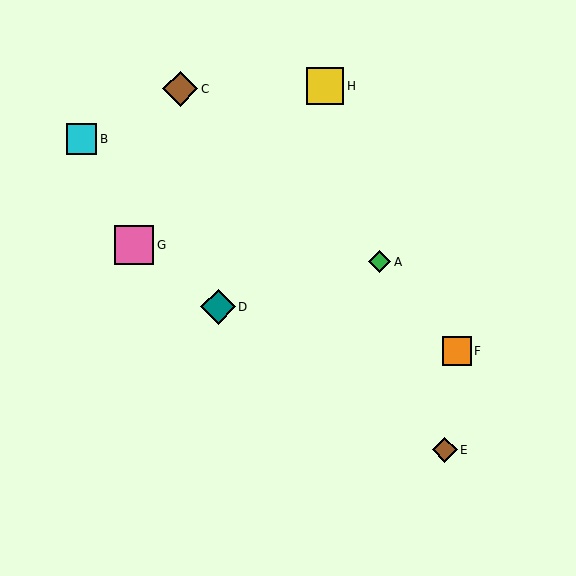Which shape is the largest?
The pink square (labeled G) is the largest.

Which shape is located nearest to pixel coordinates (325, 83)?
The yellow square (labeled H) at (325, 86) is nearest to that location.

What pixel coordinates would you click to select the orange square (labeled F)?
Click at (457, 351) to select the orange square F.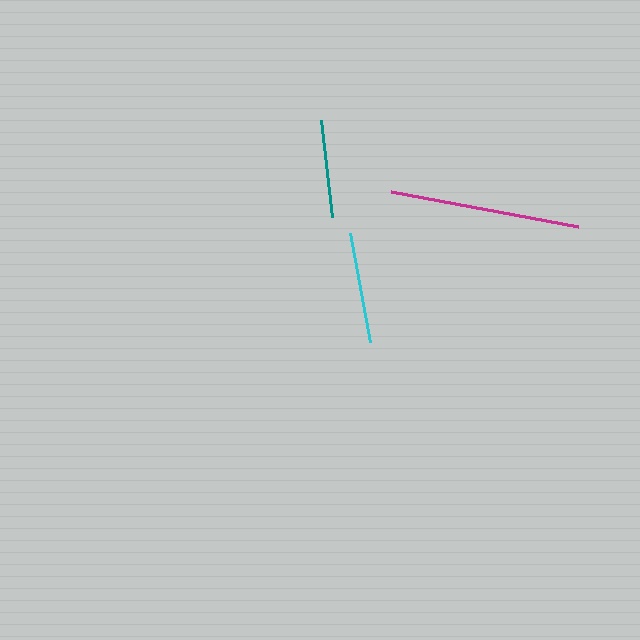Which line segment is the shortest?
The teal line is the shortest at approximately 97 pixels.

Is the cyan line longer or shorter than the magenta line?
The magenta line is longer than the cyan line.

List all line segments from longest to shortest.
From longest to shortest: magenta, cyan, teal.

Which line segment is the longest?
The magenta line is the longest at approximately 191 pixels.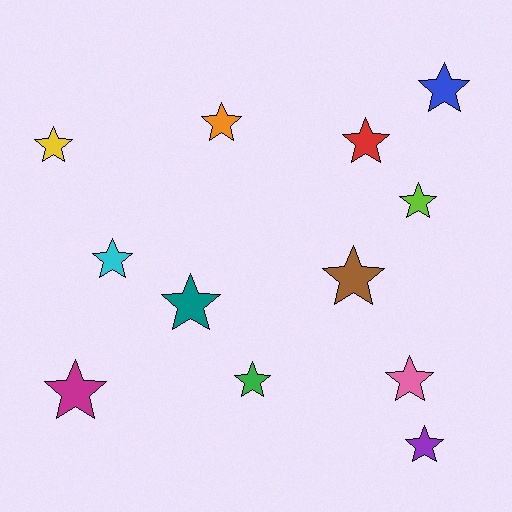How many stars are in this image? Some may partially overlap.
There are 12 stars.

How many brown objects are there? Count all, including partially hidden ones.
There is 1 brown object.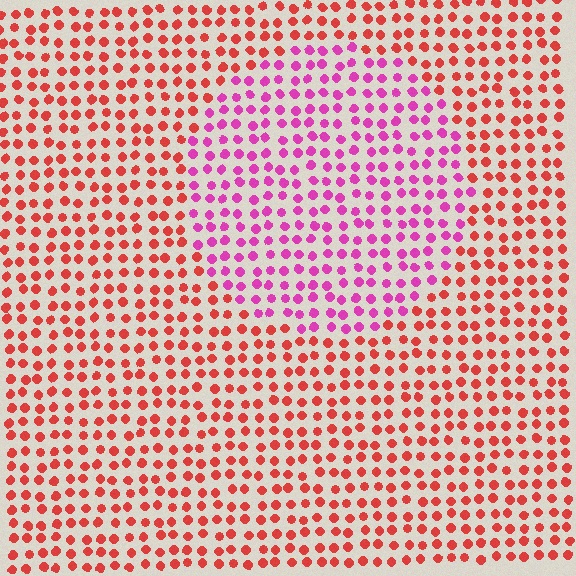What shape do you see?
I see a circle.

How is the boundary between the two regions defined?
The boundary is defined purely by a slight shift in hue (about 46 degrees). Spacing, size, and orientation are identical on both sides.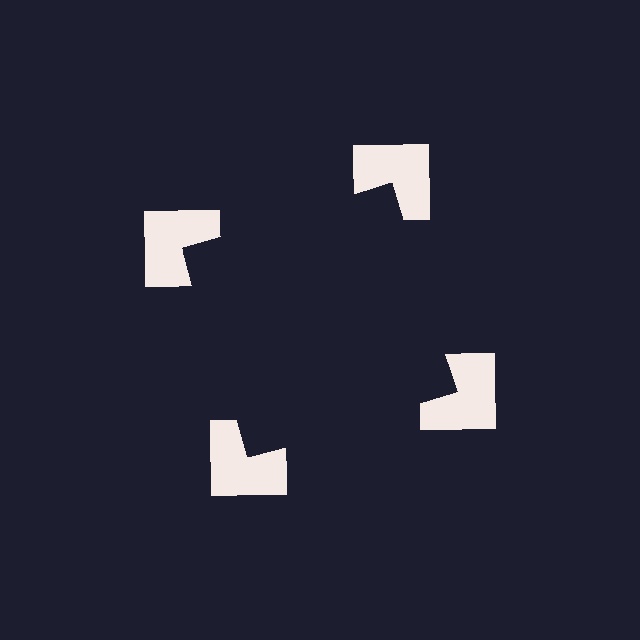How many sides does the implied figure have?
4 sides.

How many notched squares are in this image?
There are 4 — one at each vertex of the illusory square.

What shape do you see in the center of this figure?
An illusory square — its edges are inferred from the aligned wedge cuts in the notched squares, not physically drawn.